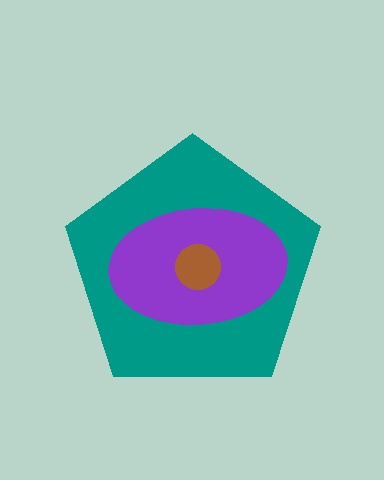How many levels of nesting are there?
3.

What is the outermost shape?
The teal pentagon.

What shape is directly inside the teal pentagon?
The purple ellipse.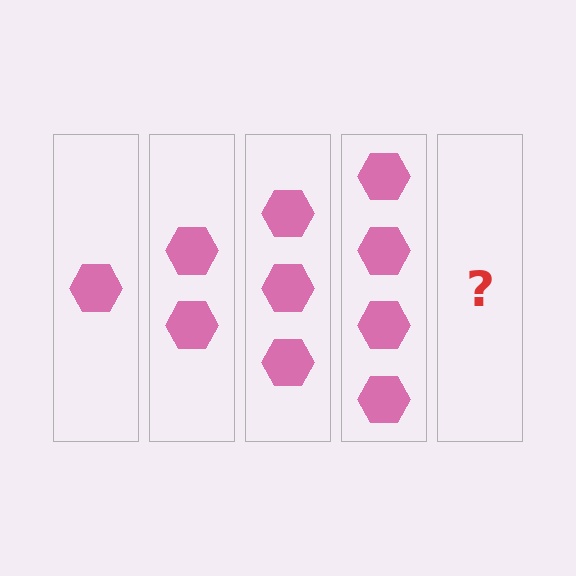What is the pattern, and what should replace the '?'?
The pattern is that each step adds one more hexagon. The '?' should be 5 hexagons.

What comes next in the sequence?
The next element should be 5 hexagons.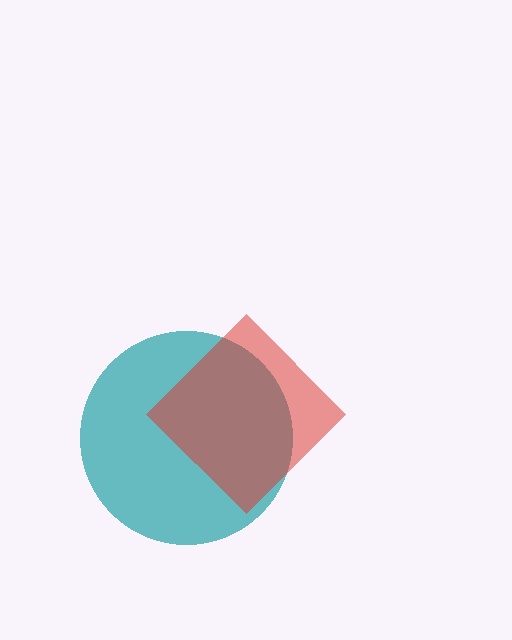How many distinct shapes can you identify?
There are 2 distinct shapes: a teal circle, a red diamond.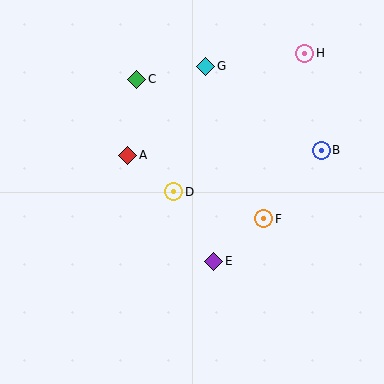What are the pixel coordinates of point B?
Point B is at (321, 150).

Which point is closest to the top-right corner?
Point H is closest to the top-right corner.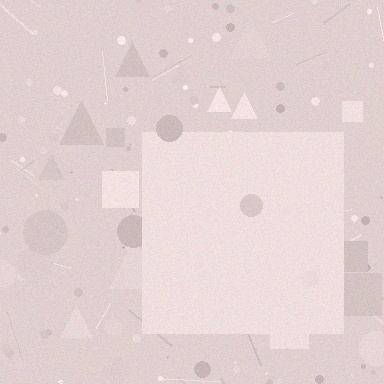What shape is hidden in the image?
A square is hidden in the image.